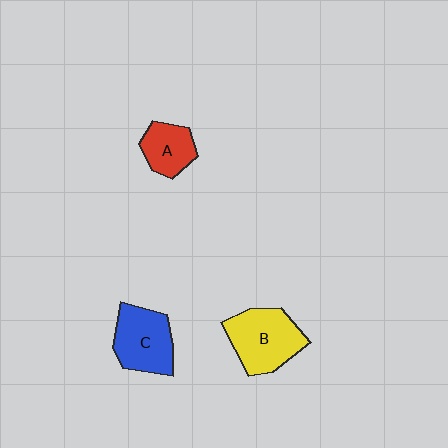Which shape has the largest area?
Shape B (yellow).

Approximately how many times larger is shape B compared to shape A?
Approximately 1.7 times.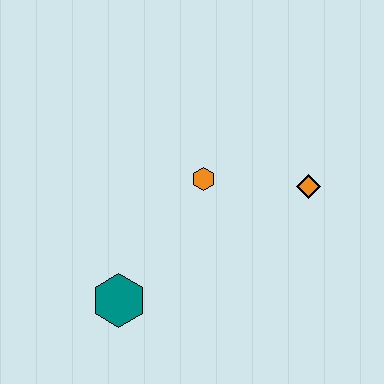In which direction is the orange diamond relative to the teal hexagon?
The orange diamond is to the right of the teal hexagon.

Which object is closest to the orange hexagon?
The orange diamond is closest to the orange hexagon.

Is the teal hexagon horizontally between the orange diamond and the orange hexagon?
No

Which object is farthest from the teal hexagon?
The orange diamond is farthest from the teal hexagon.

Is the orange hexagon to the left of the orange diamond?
Yes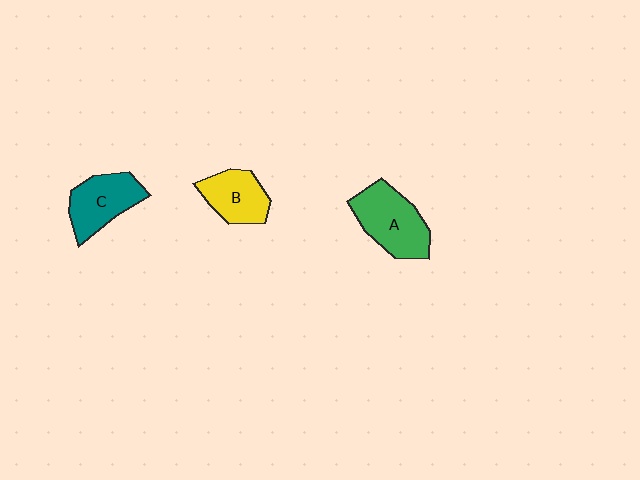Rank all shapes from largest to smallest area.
From largest to smallest: A (green), C (teal), B (yellow).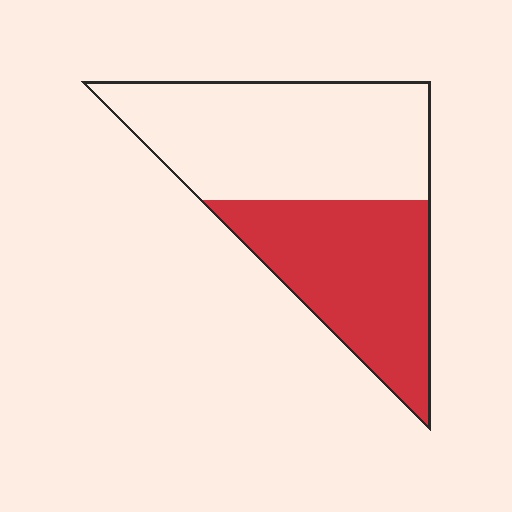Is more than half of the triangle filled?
No.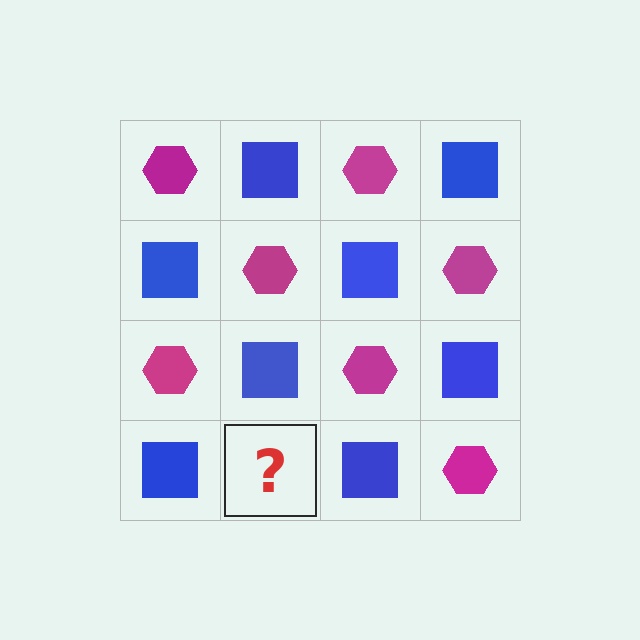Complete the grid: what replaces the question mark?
The question mark should be replaced with a magenta hexagon.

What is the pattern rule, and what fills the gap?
The rule is that it alternates magenta hexagon and blue square in a checkerboard pattern. The gap should be filled with a magenta hexagon.